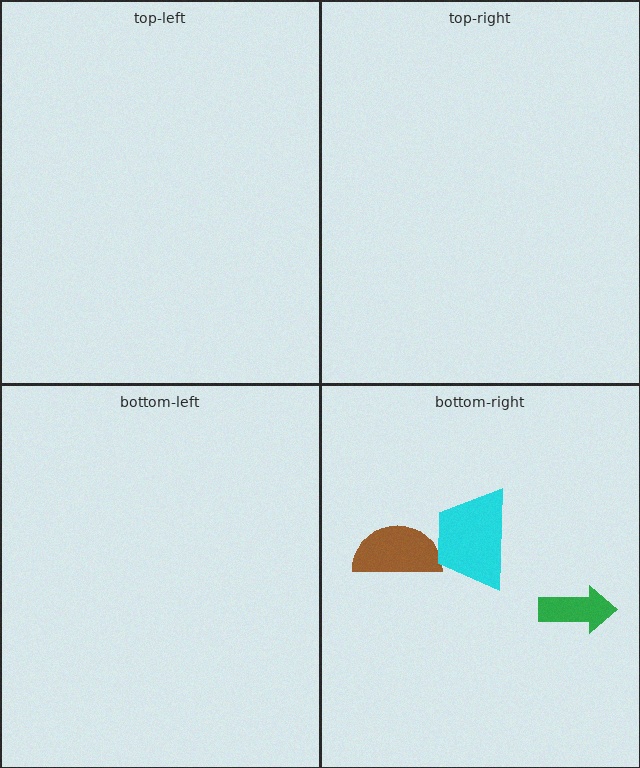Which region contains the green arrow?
The bottom-right region.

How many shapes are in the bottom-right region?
3.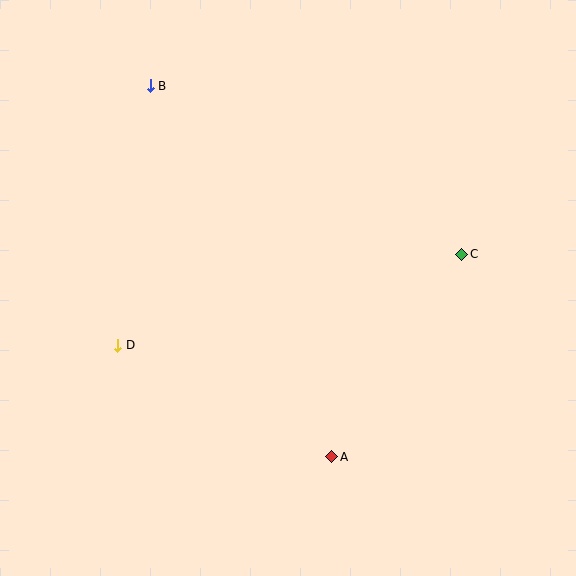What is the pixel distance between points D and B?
The distance between D and B is 262 pixels.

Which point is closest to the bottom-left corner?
Point D is closest to the bottom-left corner.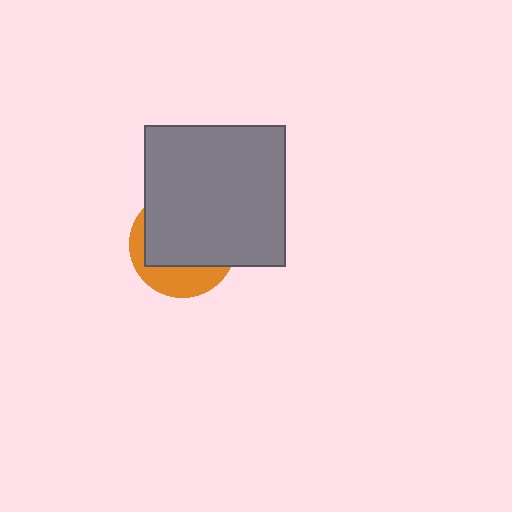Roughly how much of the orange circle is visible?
A small part of it is visible (roughly 31%).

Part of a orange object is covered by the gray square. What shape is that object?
It is a circle.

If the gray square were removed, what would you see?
You would see the complete orange circle.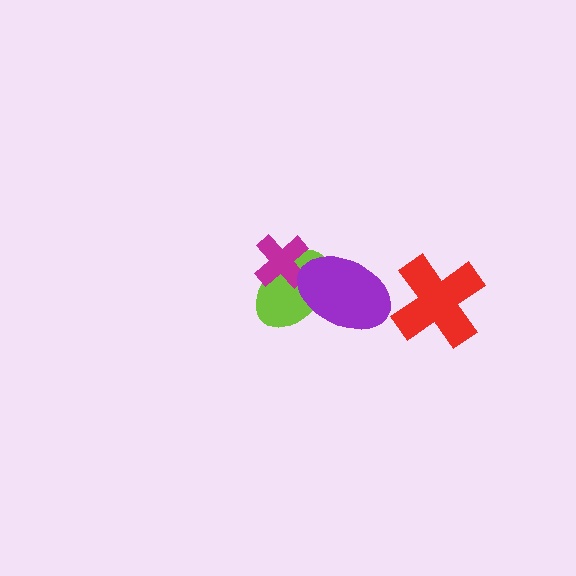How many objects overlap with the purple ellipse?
2 objects overlap with the purple ellipse.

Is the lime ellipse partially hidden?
Yes, it is partially covered by another shape.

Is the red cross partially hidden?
No, no other shape covers it.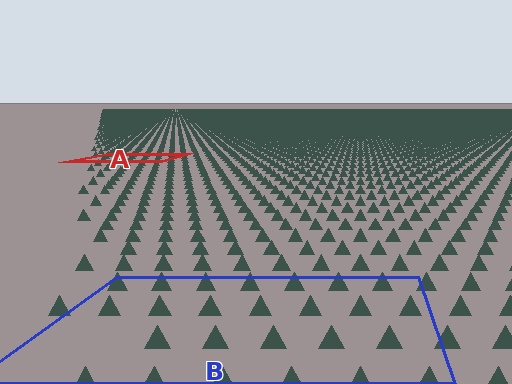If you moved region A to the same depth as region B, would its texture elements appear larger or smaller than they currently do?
They would appear larger. At a closer depth, the same texture elements are projected at a bigger on-screen size.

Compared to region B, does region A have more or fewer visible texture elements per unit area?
Region A has more texture elements per unit area — they are packed more densely because it is farther away.